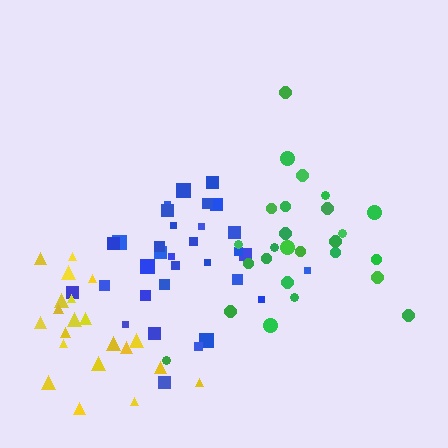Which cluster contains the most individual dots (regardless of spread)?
Blue (33).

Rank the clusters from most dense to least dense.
blue, green, yellow.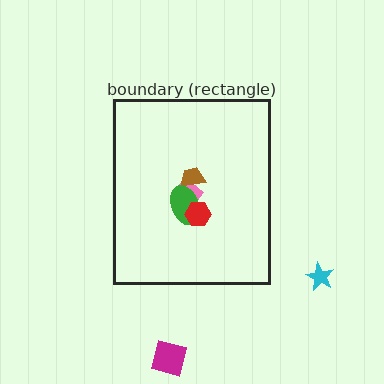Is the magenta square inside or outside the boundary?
Outside.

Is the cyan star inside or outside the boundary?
Outside.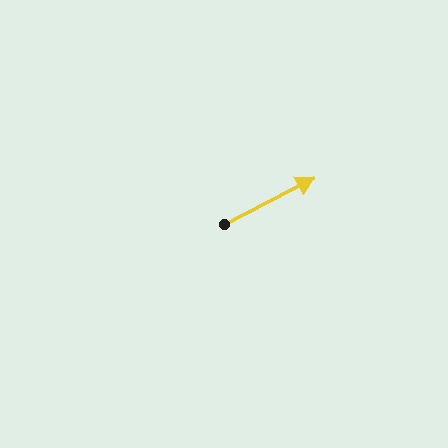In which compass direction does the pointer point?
Northeast.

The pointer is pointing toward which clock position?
Roughly 2 o'clock.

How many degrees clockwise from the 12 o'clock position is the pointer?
Approximately 63 degrees.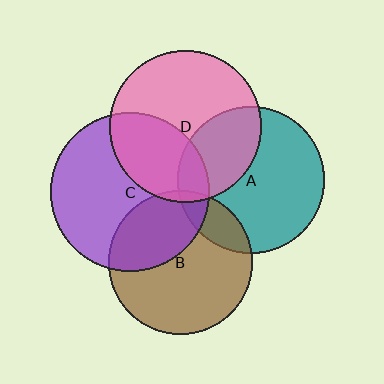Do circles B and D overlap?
Yes.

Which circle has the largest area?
Circle C (purple).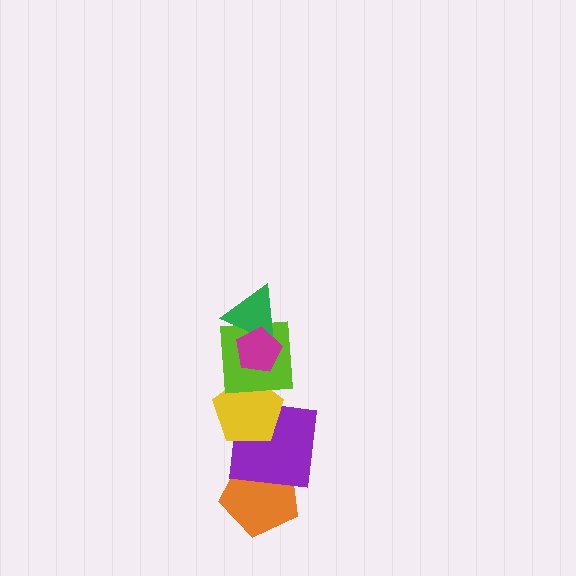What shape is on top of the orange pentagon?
The purple square is on top of the orange pentagon.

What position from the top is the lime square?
The lime square is 3rd from the top.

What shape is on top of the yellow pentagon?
The lime square is on top of the yellow pentagon.